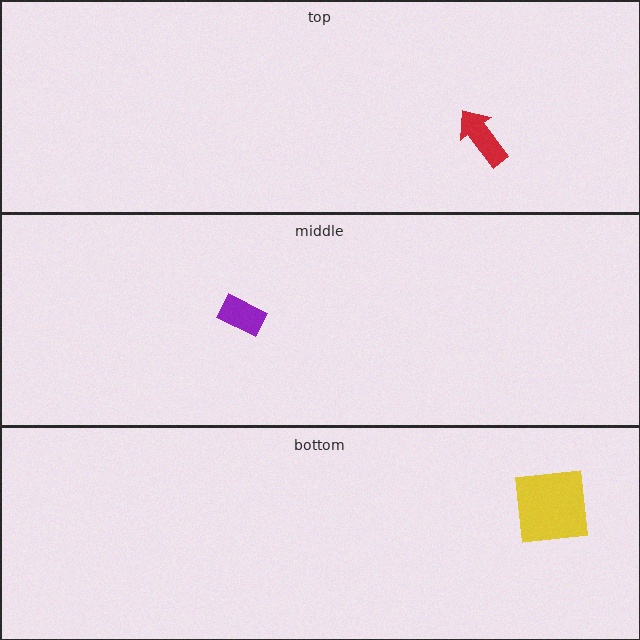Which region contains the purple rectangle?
The middle region.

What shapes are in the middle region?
The purple rectangle.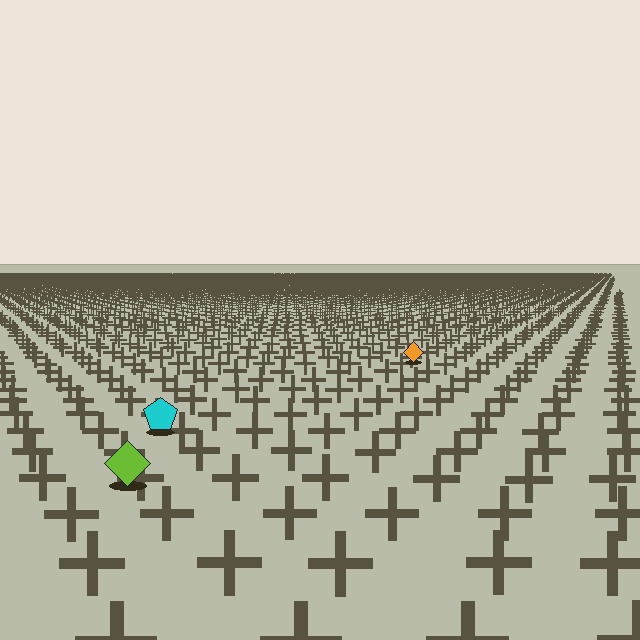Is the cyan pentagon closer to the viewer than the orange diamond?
Yes. The cyan pentagon is closer — you can tell from the texture gradient: the ground texture is coarser near it.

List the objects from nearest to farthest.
From nearest to farthest: the lime diamond, the cyan pentagon, the orange diamond.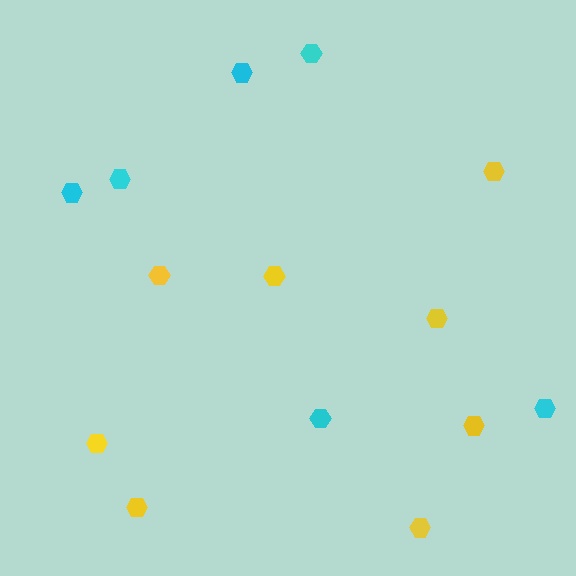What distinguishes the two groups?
There are 2 groups: one group of cyan hexagons (6) and one group of yellow hexagons (8).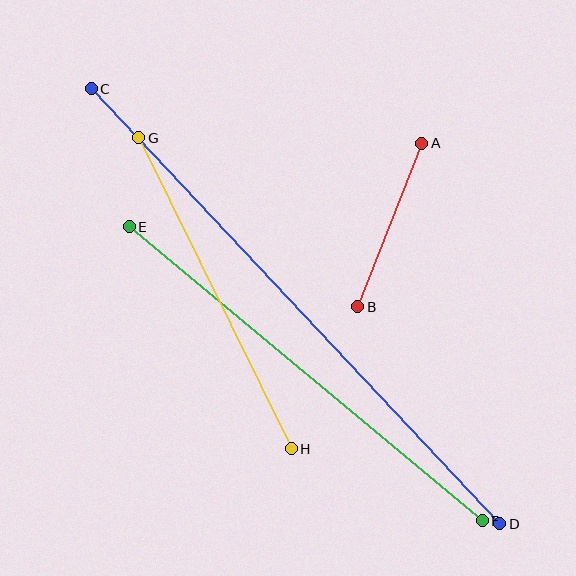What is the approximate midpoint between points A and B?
The midpoint is at approximately (390, 225) pixels.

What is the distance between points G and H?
The distance is approximately 346 pixels.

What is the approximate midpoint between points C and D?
The midpoint is at approximately (295, 306) pixels.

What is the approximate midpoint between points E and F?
The midpoint is at approximately (306, 374) pixels.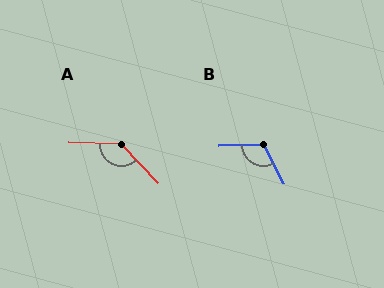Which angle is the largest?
A, at approximately 135 degrees.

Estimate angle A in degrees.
Approximately 135 degrees.